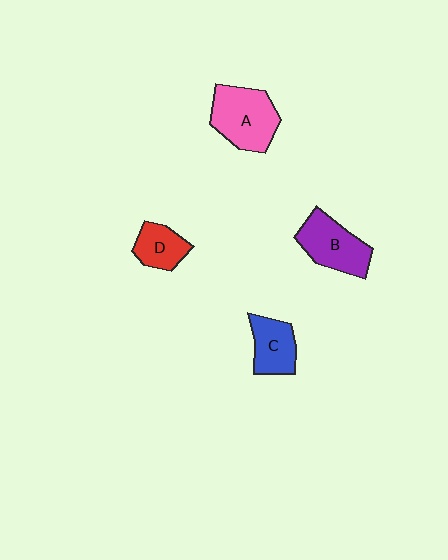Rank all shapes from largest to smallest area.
From largest to smallest: A (pink), B (purple), C (blue), D (red).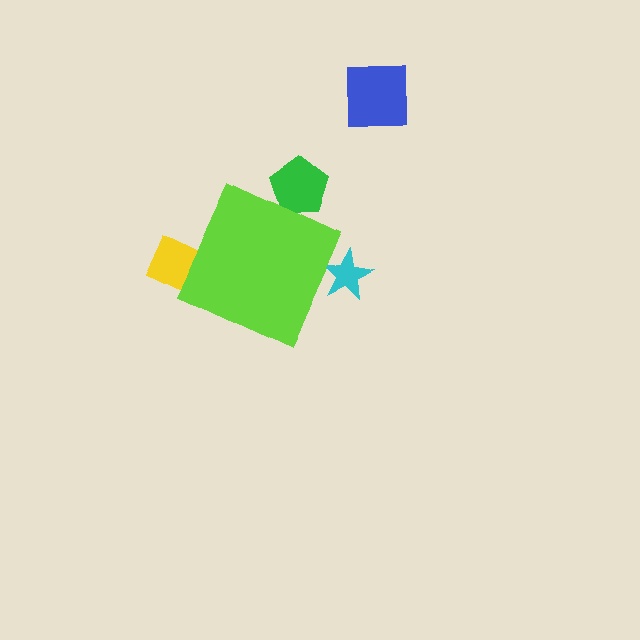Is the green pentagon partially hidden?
Yes, the green pentagon is partially hidden behind the lime diamond.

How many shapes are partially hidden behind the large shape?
3 shapes are partially hidden.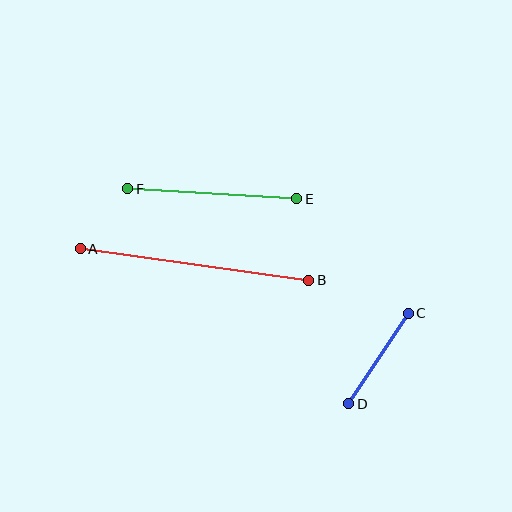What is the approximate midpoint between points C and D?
The midpoint is at approximately (378, 358) pixels.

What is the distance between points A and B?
The distance is approximately 230 pixels.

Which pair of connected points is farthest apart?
Points A and B are farthest apart.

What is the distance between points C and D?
The distance is approximately 108 pixels.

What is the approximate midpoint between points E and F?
The midpoint is at approximately (212, 194) pixels.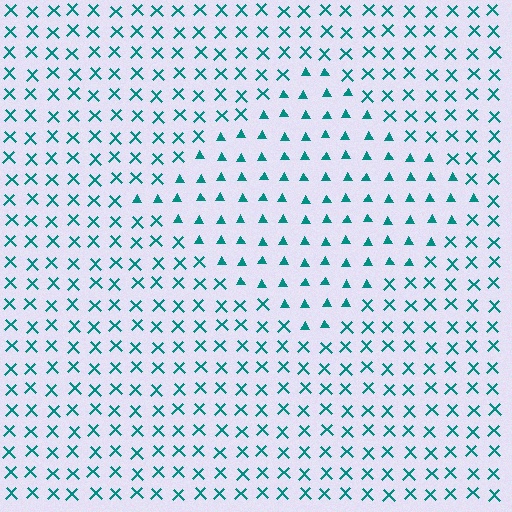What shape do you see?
I see a diamond.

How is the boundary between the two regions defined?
The boundary is defined by a change in element shape: triangles inside vs. X marks outside. All elements share the same color and spacing.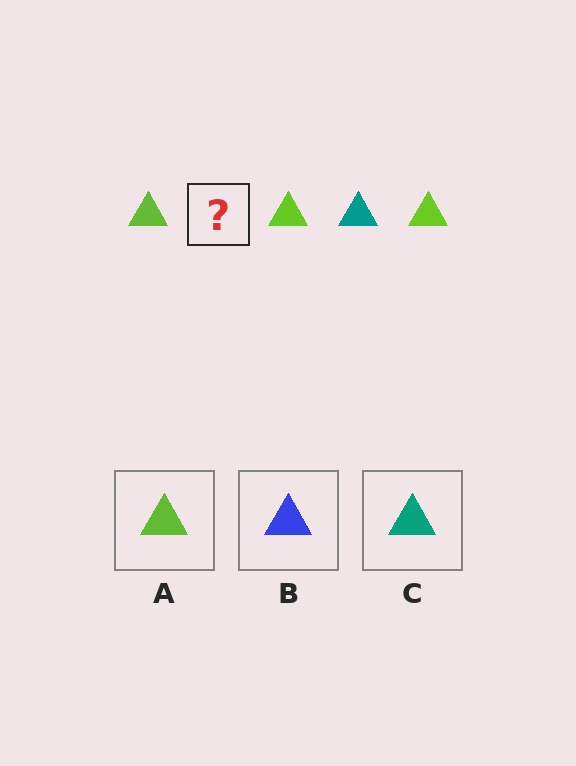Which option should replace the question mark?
Option C.